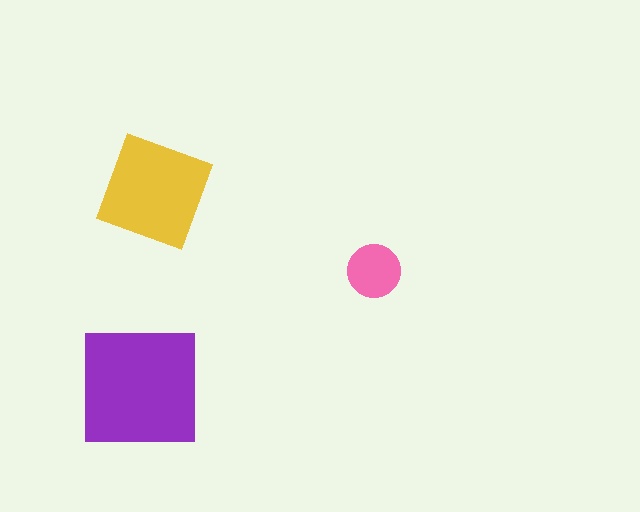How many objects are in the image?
There are 3 objects in the image.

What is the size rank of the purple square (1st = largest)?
1st.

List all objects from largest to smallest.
The purple square, the yellow diamond, the pink circle.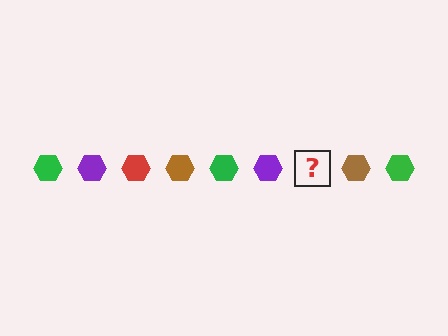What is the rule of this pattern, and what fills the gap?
The rule is that the pattern cycles through green, purple, red, brown hexagons. The gap should be filled with a red hexagon.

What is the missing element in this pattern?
The missing element is a red hexagon.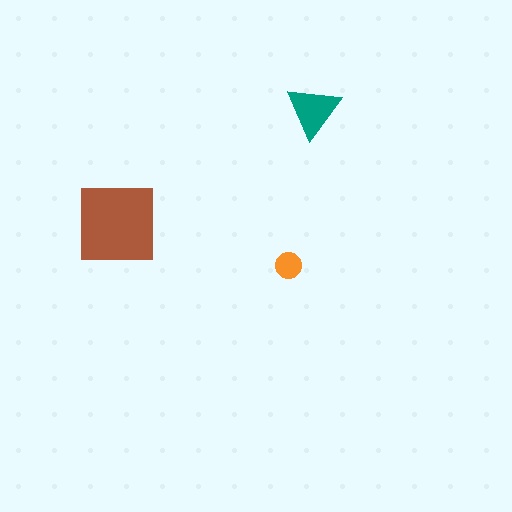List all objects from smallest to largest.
The orange circle, the teal triangle, the brown square.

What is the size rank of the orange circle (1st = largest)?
3rd.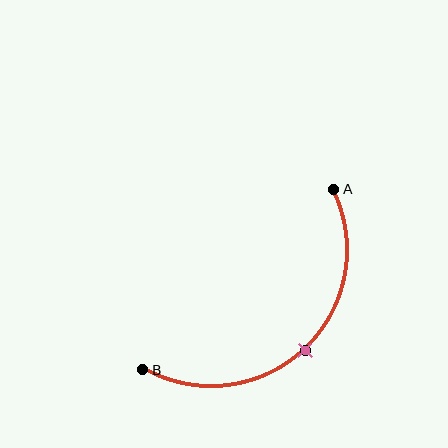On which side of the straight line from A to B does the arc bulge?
The arc bulges below and to the right of the straight line connecting A and B.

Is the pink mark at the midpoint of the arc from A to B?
Yes. The pink mark lies on the arc at equal arc-length from both A and B — it is the arc midpoint.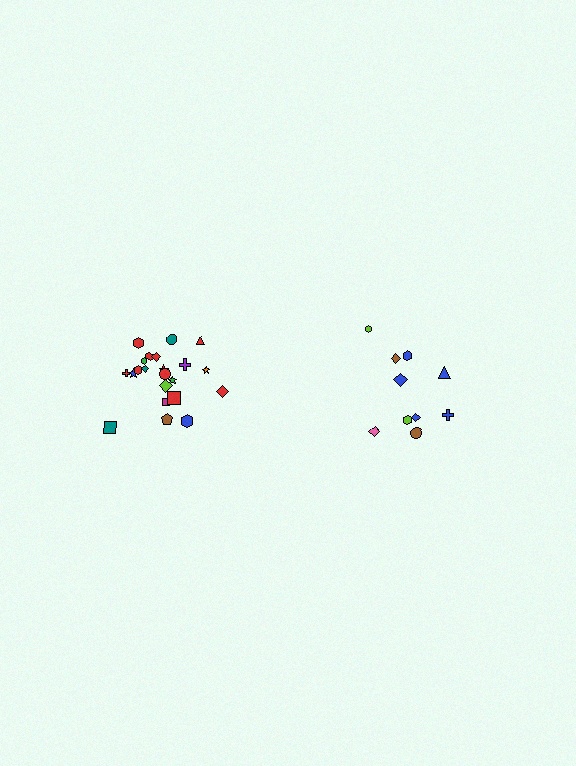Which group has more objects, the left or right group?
The left group.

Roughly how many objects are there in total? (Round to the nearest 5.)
Roughly 30 objects in total.